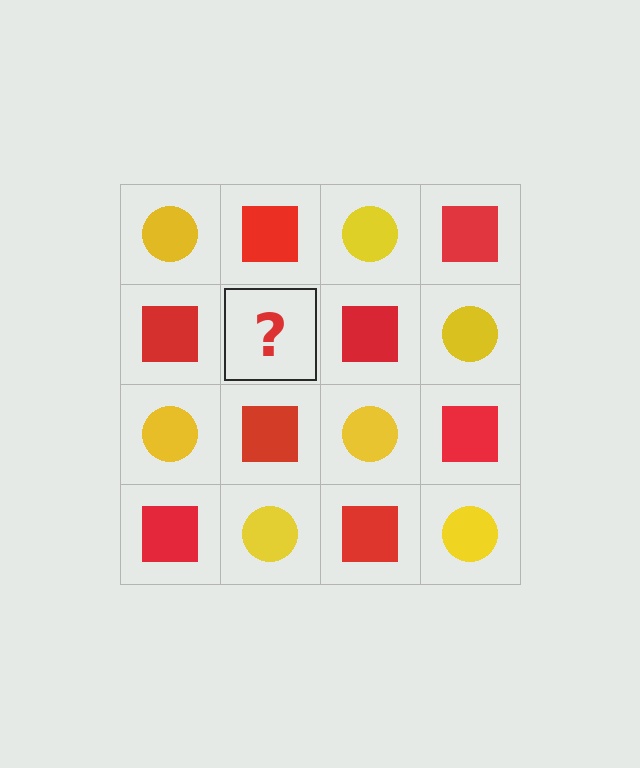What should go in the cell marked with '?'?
The missing cell should contain a yellow circle.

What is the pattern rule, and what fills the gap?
The rule is that it alternates yellow circle and red square in a checkerboard pattern. The gap should be filled with a yellow circle.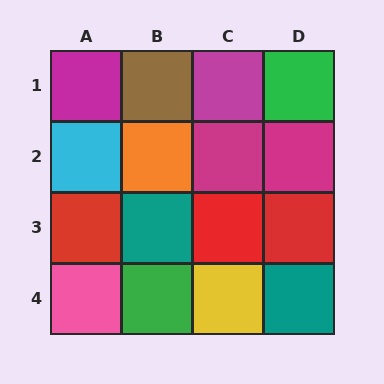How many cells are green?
2 cells are green.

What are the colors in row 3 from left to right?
Red, teal, red, red.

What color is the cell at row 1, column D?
Green.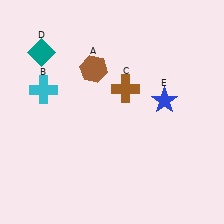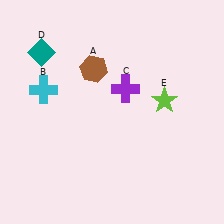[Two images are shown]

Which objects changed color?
C changed from brown to purple. E changed from blue to lime.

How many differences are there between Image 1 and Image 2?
There are 2 differences between the two images.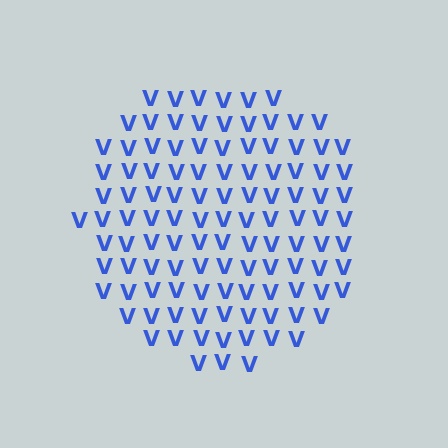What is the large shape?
The large shape is a circle.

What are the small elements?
The small elements are letter V's.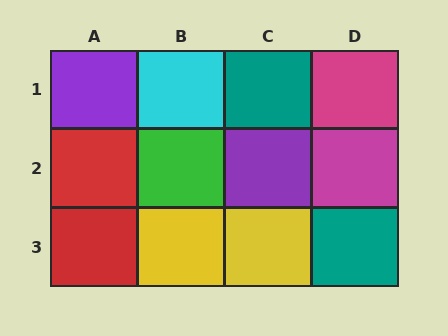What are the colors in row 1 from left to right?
Purple, cyan, teal, magenta.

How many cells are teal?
2 cells are teal.